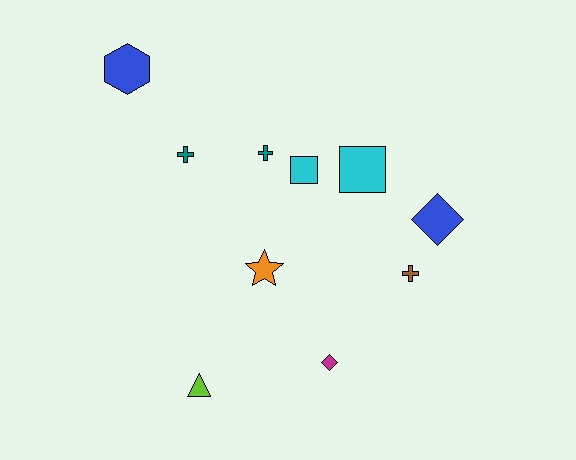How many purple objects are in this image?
There are no purple objects.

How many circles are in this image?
There are no circles.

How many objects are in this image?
There are 10 objects.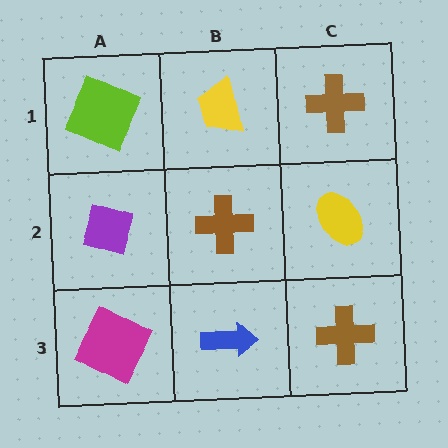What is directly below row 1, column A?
A purple diamond.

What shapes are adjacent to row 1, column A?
A purple diamond (row 2, column A), a yellow trapezoid (row 1, column B).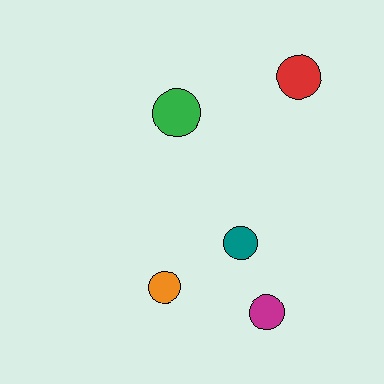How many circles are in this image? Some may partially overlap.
There are 5 circles.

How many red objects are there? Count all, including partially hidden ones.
There is 1 red object.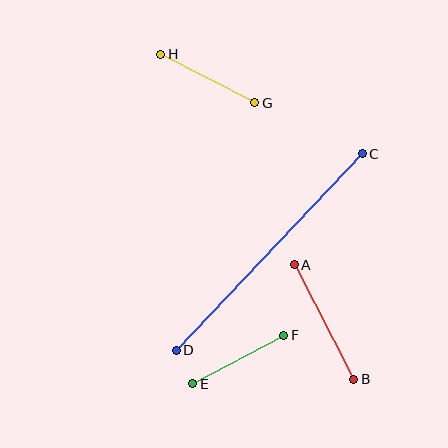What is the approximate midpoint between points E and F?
The midpoint is at approximately (238, 360) pixels.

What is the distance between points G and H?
The distance is approximately 106 pixels.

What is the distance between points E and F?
The distance is approximately 103 pixels.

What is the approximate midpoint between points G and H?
The midpoint is at approximately (208, 78) pixels.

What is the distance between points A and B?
The distance is approximately 129 pixels.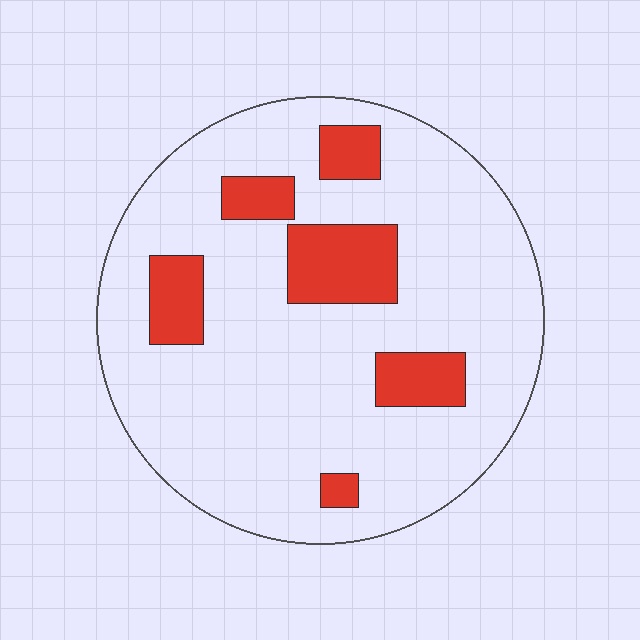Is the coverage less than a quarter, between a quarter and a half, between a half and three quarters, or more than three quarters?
Less than a quarter.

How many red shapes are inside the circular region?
6.